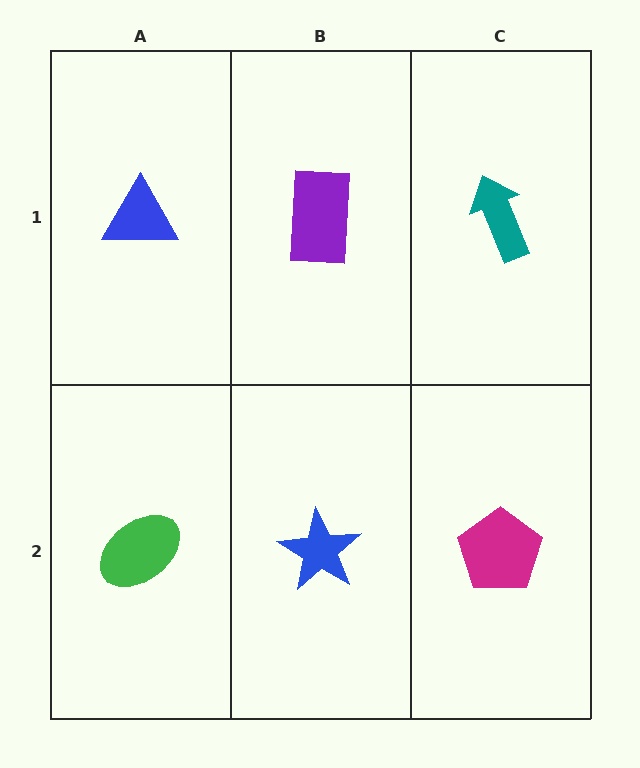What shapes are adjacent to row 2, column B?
A purple rectangle (row 1, column B), a green ellipse (row 2, column A), a magenta pentagon (row 2, column C).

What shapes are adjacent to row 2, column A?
A blue triangle (row 1, column A), a blue star (row 2, column B).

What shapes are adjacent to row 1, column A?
A green ellipse (row 2, column A), a purple rectangle (row 1, column B).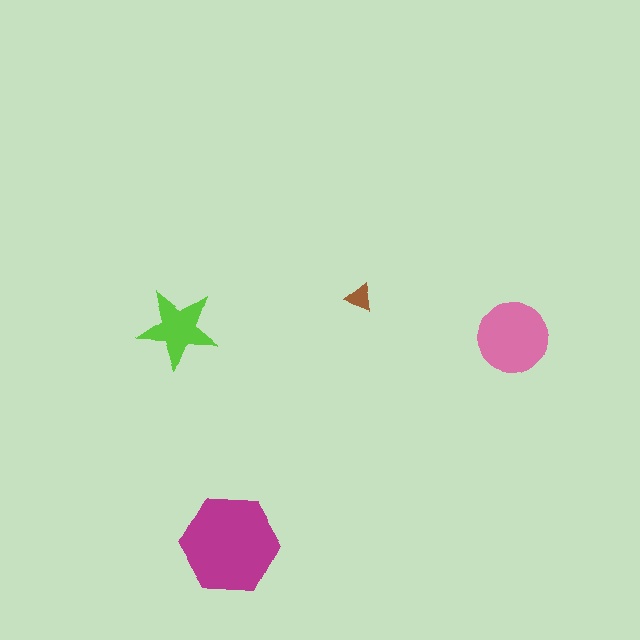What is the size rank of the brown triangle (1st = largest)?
4th.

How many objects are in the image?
There are 4 objects in the image.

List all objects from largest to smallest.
The magenta hexagon, the pink circle, the lime star, the brown triangle.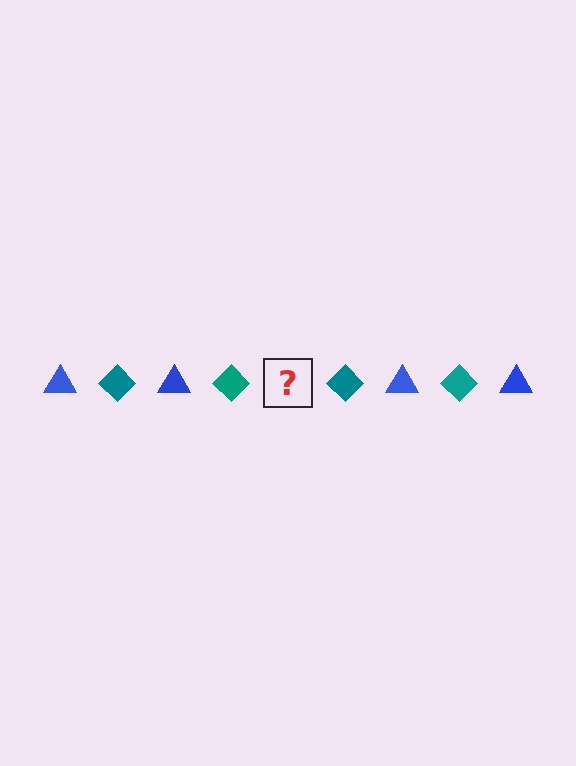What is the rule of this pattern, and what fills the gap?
The rule is that the pattern alternates between blue triangle and teal diamond. The gap should be filled with a blue triangle.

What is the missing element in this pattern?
The missing element is a blue triangle.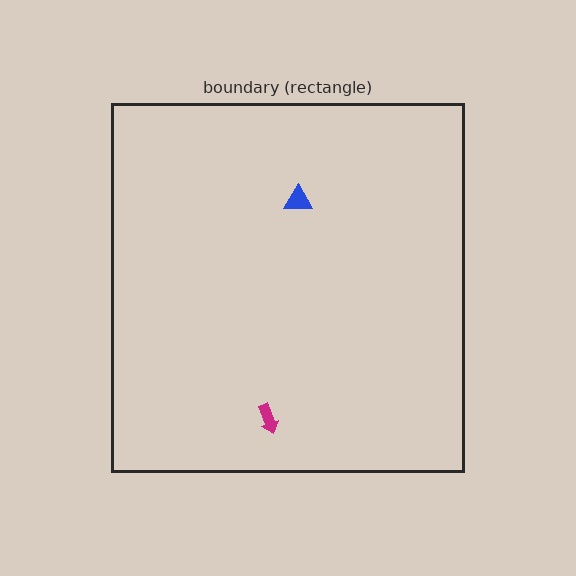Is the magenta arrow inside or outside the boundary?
Inside.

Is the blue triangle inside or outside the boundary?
Inside.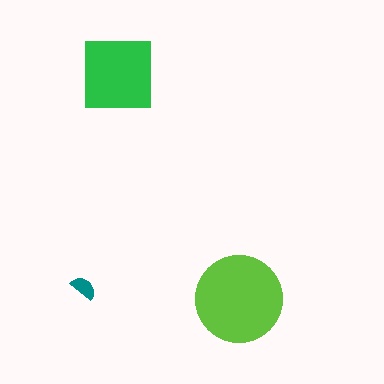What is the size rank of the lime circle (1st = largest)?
1st.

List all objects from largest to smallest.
The lime circle, the green square, the teal semicircle.